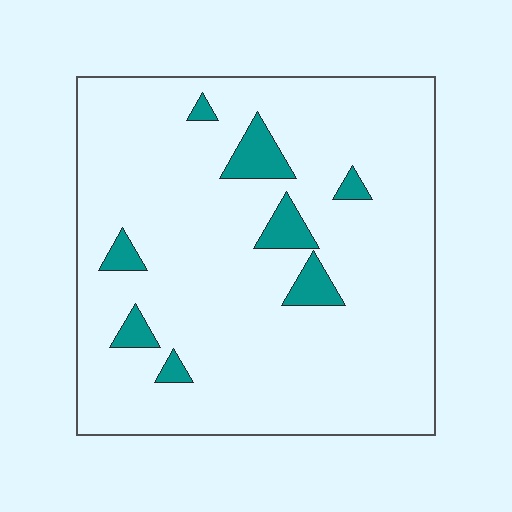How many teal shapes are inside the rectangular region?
8.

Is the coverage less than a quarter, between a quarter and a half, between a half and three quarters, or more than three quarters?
Less than a quarter.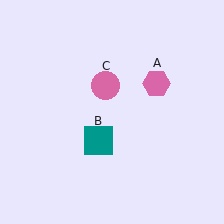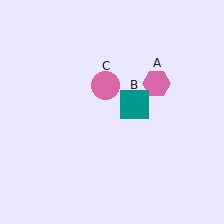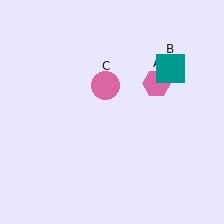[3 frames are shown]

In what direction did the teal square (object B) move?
The teal square (object B) moved up and to the right.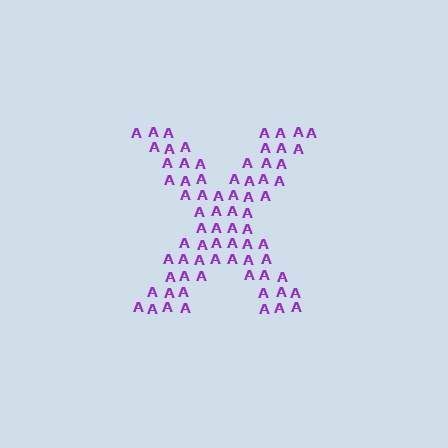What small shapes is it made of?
It is made of small letter A's.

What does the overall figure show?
The overall figure shows the letter X.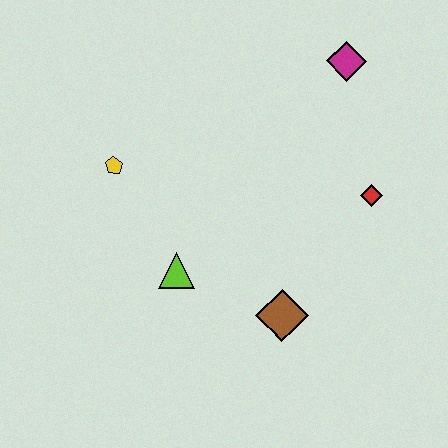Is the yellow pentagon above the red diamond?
Yes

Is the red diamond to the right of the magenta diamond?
Yes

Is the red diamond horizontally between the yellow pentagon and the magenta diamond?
No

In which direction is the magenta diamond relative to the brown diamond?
The magenta diamond is above the brown diamond.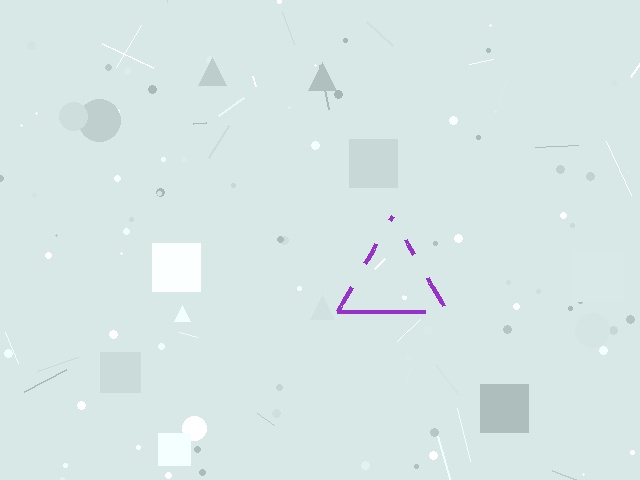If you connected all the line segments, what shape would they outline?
They would outline a triangle.